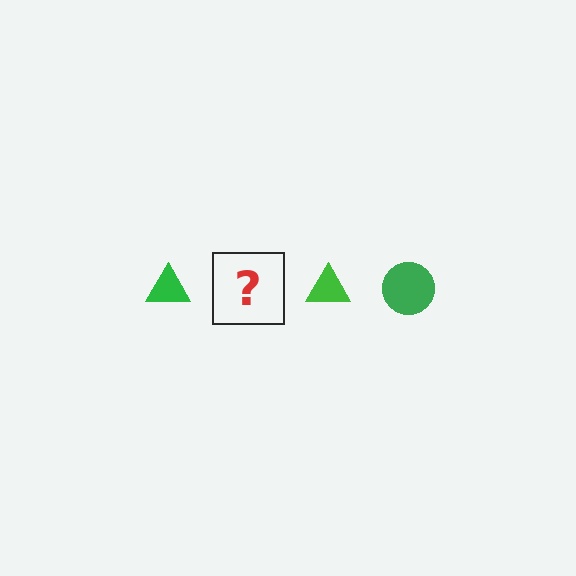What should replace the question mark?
The question mark should be replaced with a green circle.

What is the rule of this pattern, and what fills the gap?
The rule is that the pattern cycles through triangle, circle shapes in green. The gap should be filled with a green circle.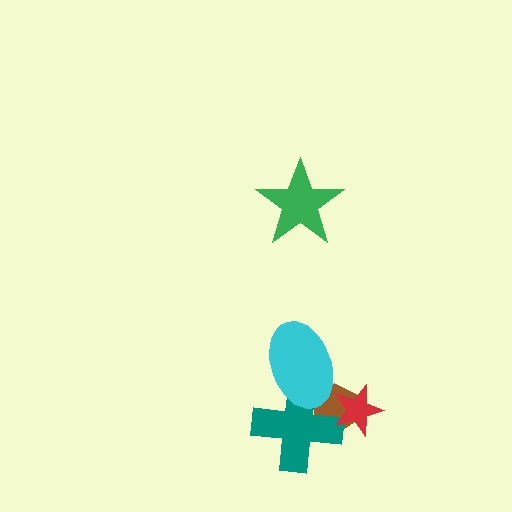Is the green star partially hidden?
No, no other shape covers it.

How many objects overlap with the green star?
0 objects overlap with the green star.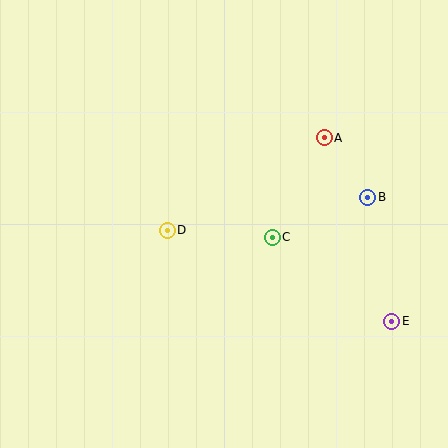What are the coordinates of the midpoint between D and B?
The midpoint between D and B is at (267, 214).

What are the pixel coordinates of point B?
Point B is at (368, 197).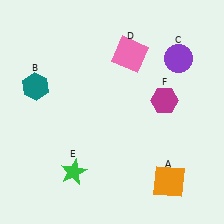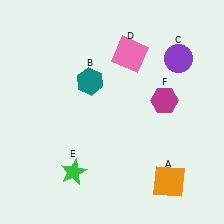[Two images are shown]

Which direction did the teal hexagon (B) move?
The teal hexagon (B) moved right.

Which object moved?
The teal hexagon (B) moved right.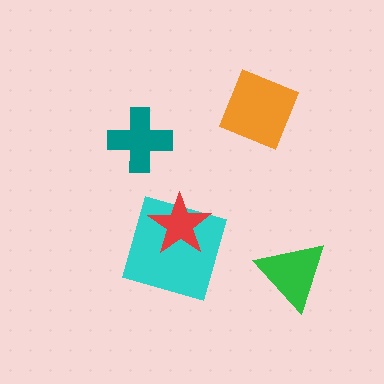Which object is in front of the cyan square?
The red star is in front of the cyan square.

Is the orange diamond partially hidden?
No, no other shape covers it.